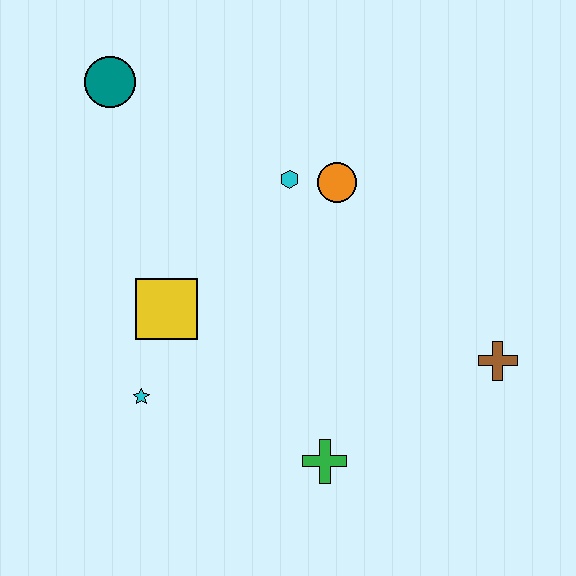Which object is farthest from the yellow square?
The brown cross is farthest from the yellow square.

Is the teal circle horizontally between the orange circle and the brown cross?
No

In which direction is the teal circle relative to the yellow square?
The teal circle is above the yellow square.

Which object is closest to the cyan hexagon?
The orange circle is closest to the cyan hexagon.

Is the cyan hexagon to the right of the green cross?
No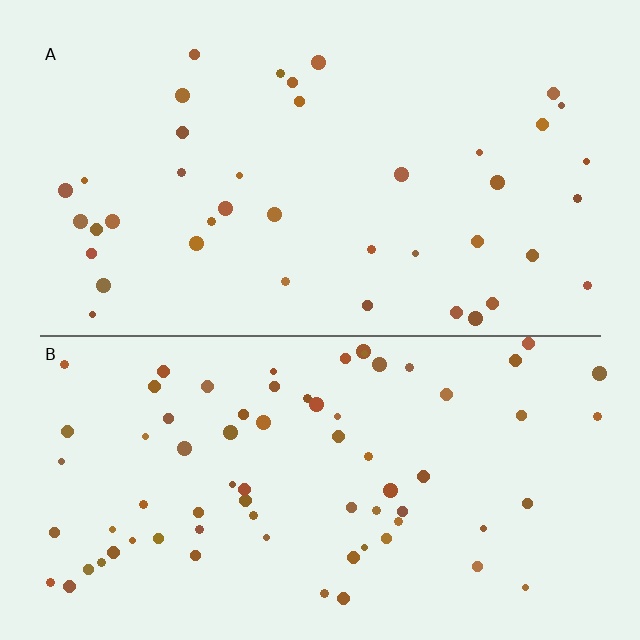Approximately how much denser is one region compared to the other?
Approximately 1.8× — region B over region A.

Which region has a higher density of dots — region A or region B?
B (the bottom).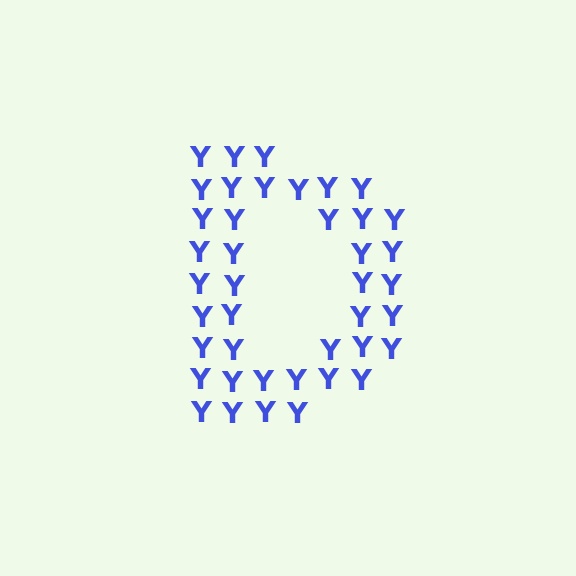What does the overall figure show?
The overall figure shows the letter D.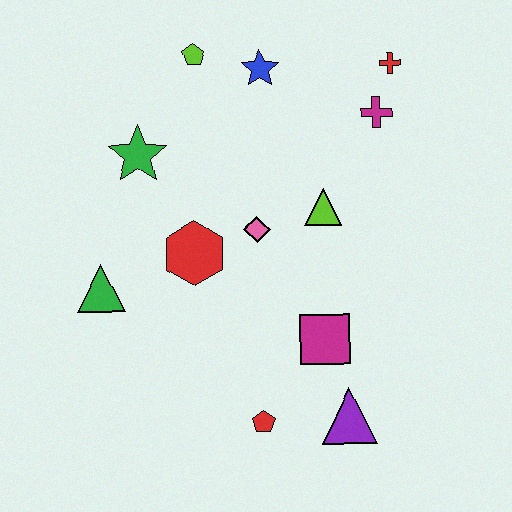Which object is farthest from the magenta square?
The lime pentagon is farthest from the magenta square.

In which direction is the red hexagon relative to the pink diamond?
The red hexagon is to the left of the pink diamond.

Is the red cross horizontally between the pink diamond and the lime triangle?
No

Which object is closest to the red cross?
The magenta cross is closest to the red cross.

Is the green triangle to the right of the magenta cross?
No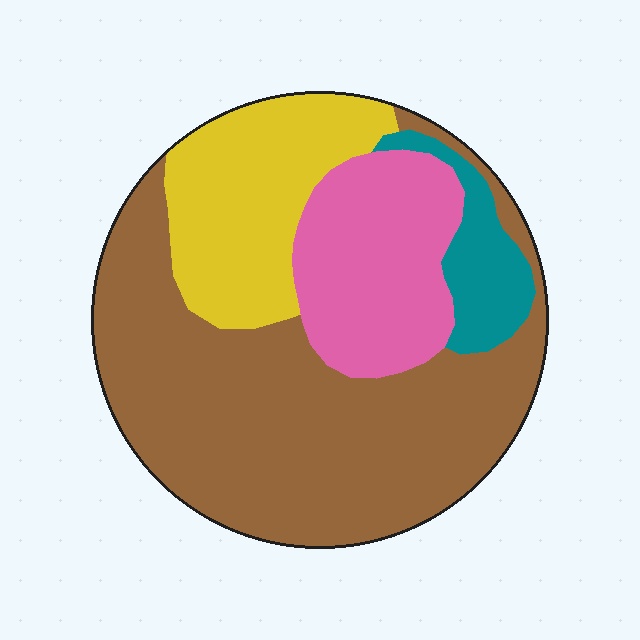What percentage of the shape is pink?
Pink takes up about one fifth (1/5) of the shape.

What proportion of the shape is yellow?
Yellow takes up less than a quarter of the shape.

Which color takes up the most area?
Brown, at roughly 55%.